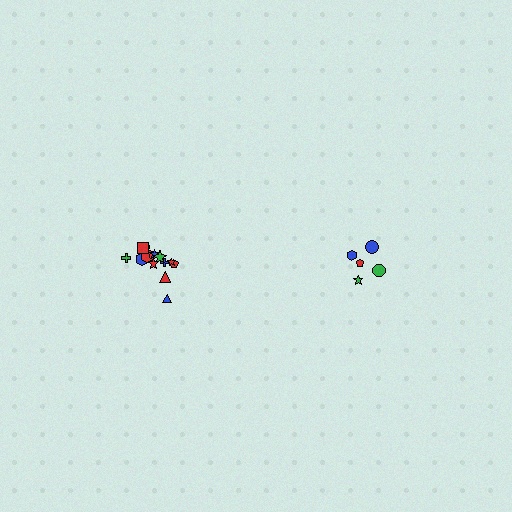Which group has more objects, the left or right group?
The left group.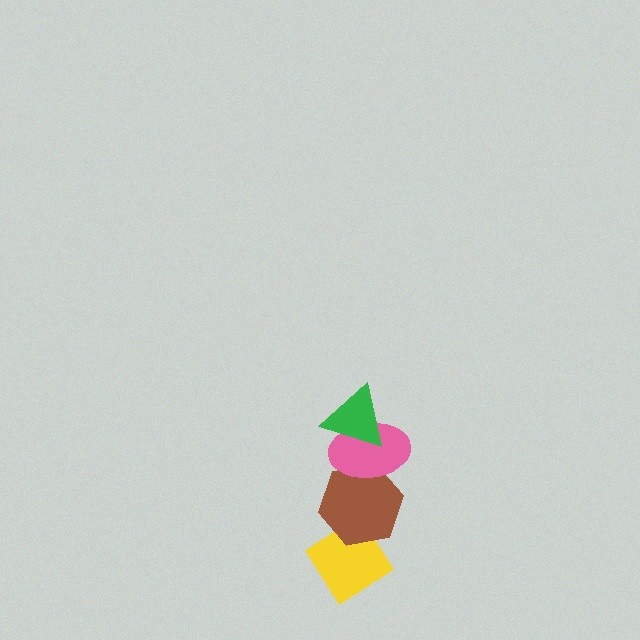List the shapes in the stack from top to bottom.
From top to bottom: the green triangle, the pink ellipse, the brown hexagon, the yellow diamond.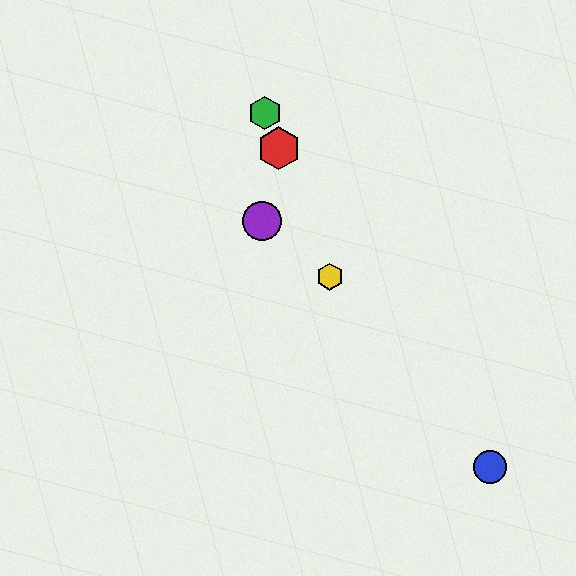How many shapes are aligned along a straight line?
3 shapes (the red hexagon, the green hexagon, the yellow hexagon) are aligned along a straight line.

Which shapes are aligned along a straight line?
The red hexagon, the green hexagon, the yellow hexagon are aligned along a straight line.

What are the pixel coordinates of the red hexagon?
The red hexagon is at (279, 148).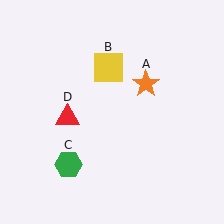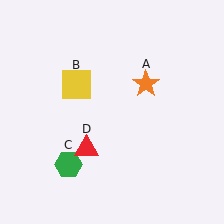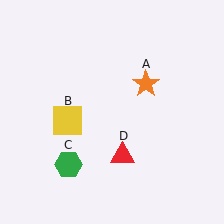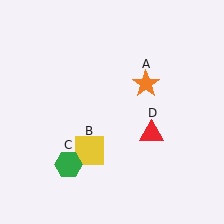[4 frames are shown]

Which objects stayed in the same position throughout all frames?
Orange star (object A) and green hexagon (object C) remained stationary.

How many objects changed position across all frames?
2 objects changed position: yellow square (object B), red triangle (object D).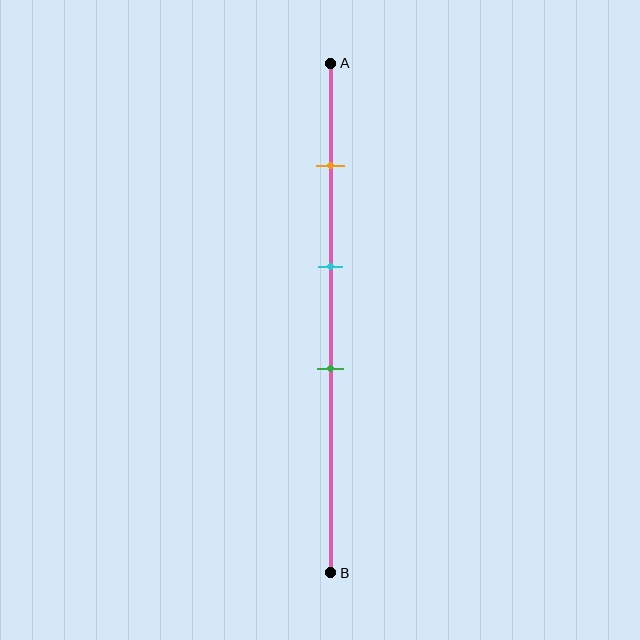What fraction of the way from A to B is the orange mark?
The orange mark is approximately 20% (0.2) of the way from A to B.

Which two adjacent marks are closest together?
The cyan and green marks are the closest adjacent pair.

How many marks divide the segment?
There are 3 marks dividing the segment.